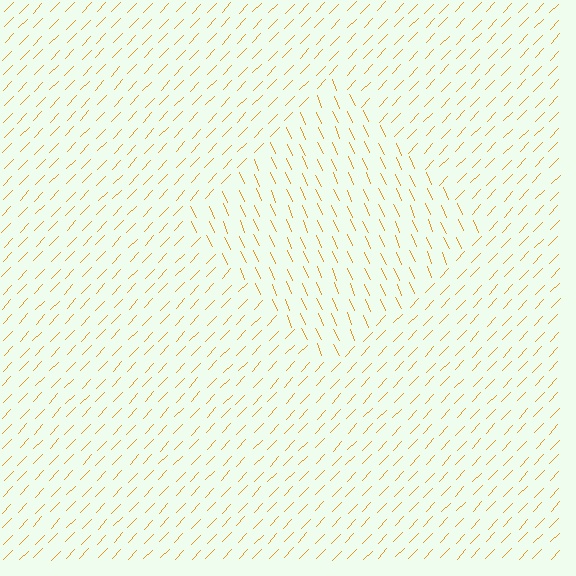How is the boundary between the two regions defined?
The boundary is defined purely by a change in line orientation (approximately 68 degrees difference). All lines are the same color and thickness.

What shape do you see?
I see a diamond.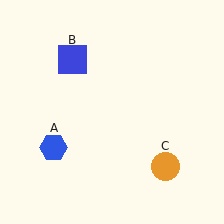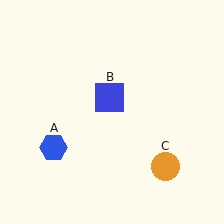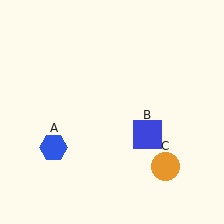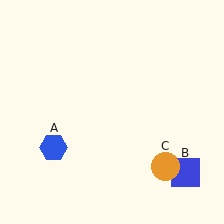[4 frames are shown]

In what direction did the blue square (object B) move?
The blue square (object B) moved down and to the right.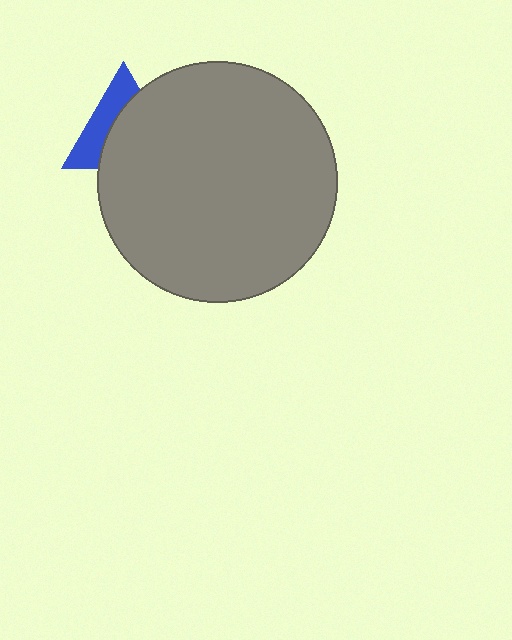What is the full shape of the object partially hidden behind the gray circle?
The partially hidden object is a blue triangle.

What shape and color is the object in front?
The object in front is a gray circle.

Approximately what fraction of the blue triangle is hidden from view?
Roughly 60% of the blue triangle is hidden behind the gray circle.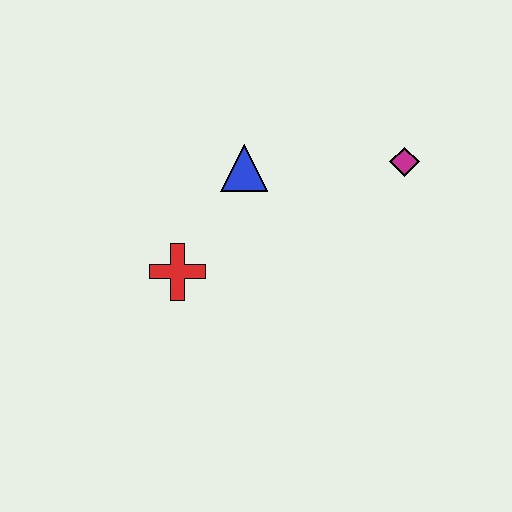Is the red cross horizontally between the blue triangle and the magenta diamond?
No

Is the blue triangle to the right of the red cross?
Yes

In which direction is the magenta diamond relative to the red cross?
The magenta diamond is to the right of the red cross.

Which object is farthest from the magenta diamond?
The red cross is farthest from the magenta diamond.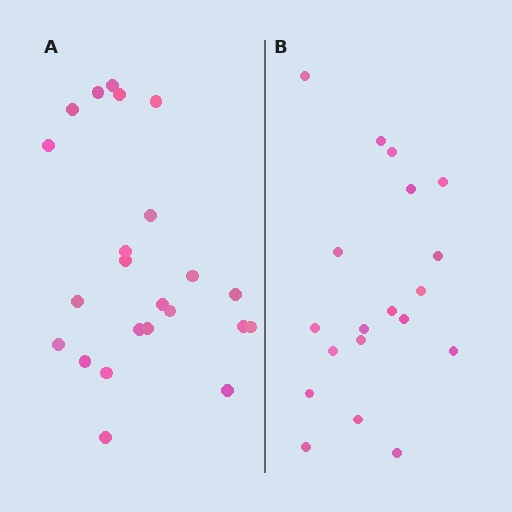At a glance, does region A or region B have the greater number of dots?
Region A (the left region) has more dots.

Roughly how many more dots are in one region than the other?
Region A has about 4 more dots than region B.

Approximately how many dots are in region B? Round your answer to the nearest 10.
About 20 dots. (The exact count is 19, which rounds to 20.)